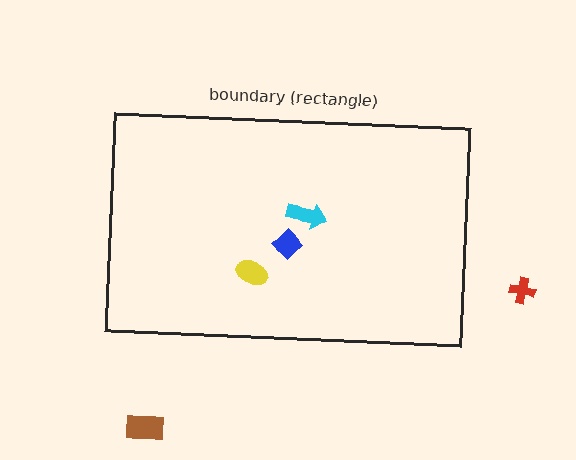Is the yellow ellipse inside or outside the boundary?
Inside.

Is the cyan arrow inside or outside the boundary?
Inside.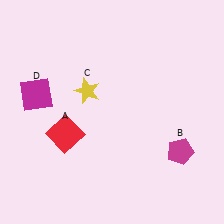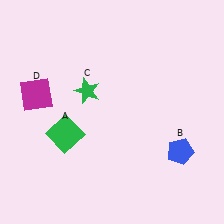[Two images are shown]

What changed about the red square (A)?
In Image 1, A is red. In Image 2, it changed to green.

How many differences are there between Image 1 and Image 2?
There are 3 differences between the two images.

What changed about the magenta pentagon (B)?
In Image 1, B is magenta. In Image 2, it changed to blue.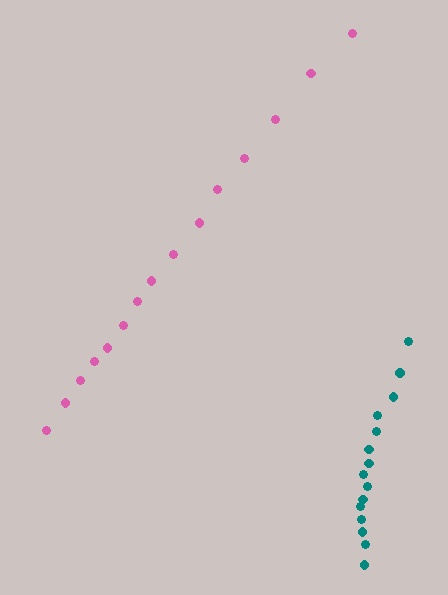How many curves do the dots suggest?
There are 2 distinct paths.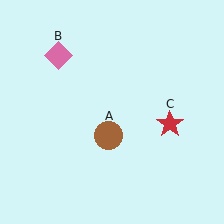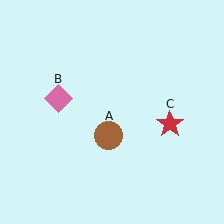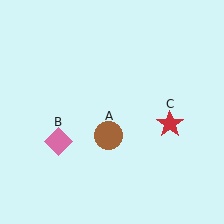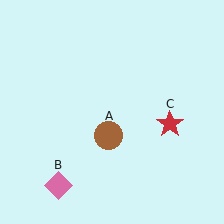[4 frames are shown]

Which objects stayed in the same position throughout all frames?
Brown circle (object A) and red star (object C) remained stationary.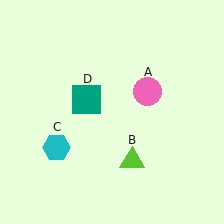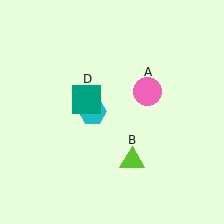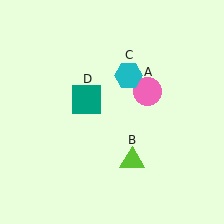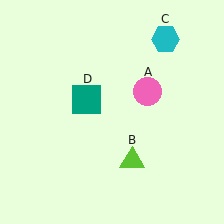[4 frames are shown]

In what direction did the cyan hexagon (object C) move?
The cyan hexagon (object C) moved up and to the right.